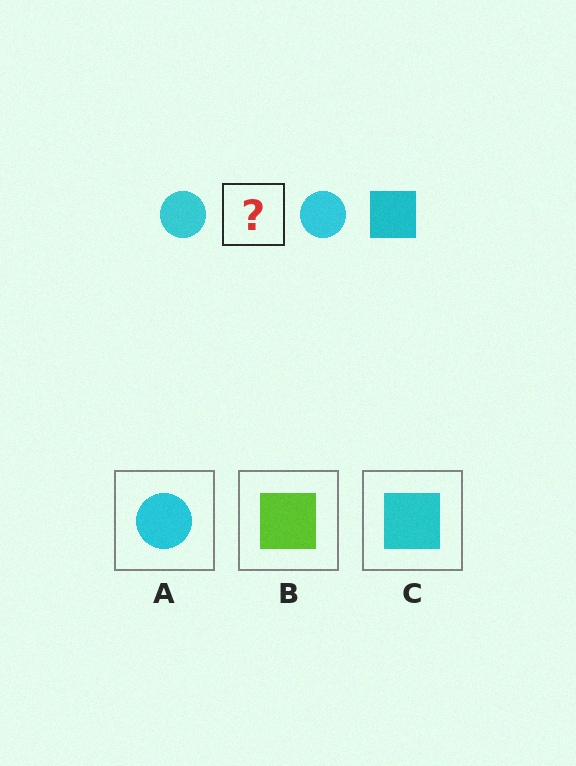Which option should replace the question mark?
Option C.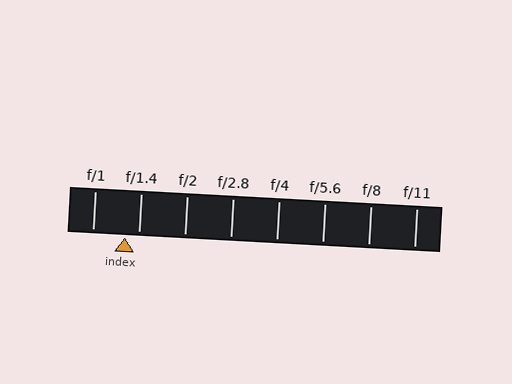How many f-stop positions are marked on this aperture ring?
There are 8 f-stop positions marked.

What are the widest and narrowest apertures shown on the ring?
The widest aperture shown is f/1 and the narrowest is f/11.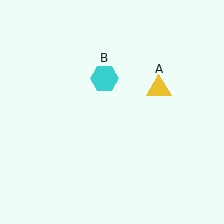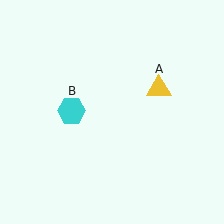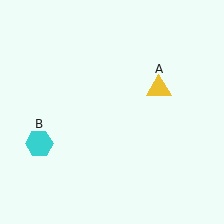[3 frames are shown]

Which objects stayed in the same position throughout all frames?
Yellow triangle (object A) remained stationary.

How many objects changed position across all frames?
1 object changed position: cyan hexagon (object B).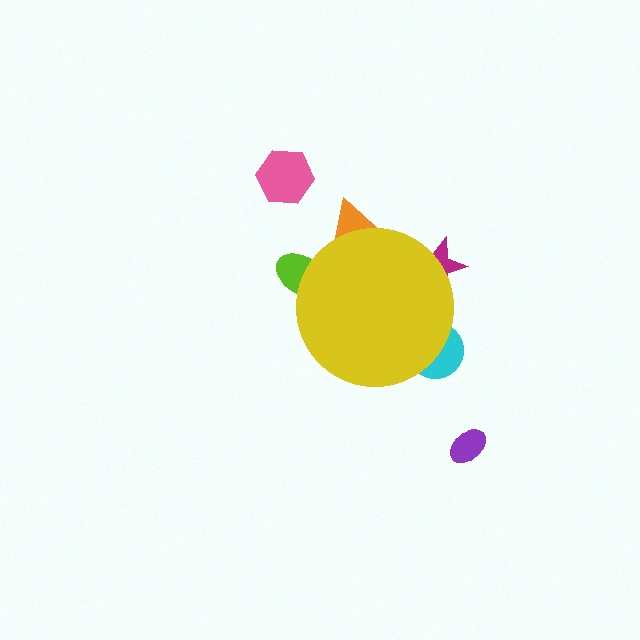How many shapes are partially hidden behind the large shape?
4 shapes are partially hidden.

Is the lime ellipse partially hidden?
Yes, the lime ellipse is partially hidden behind the yellow circle.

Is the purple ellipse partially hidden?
No, the purple ellipse is fully visible.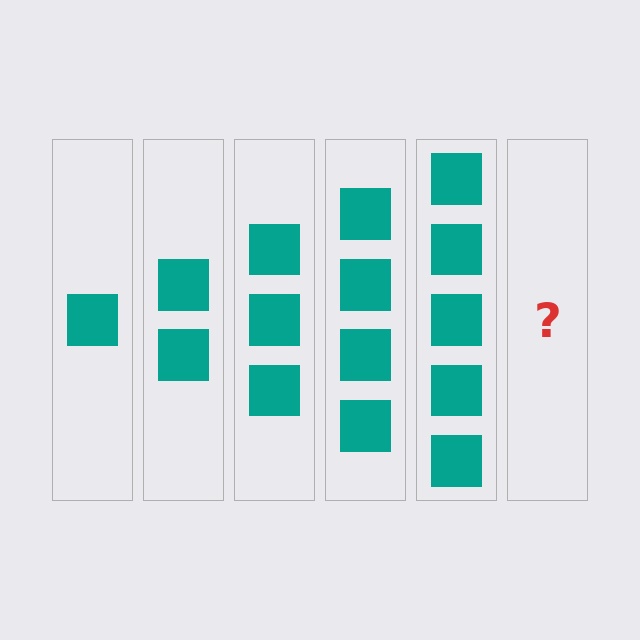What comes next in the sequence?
The next element should be 6 squares.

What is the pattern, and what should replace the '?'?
The pattern is that each step adds one more square. The '?' should be 6 squares.